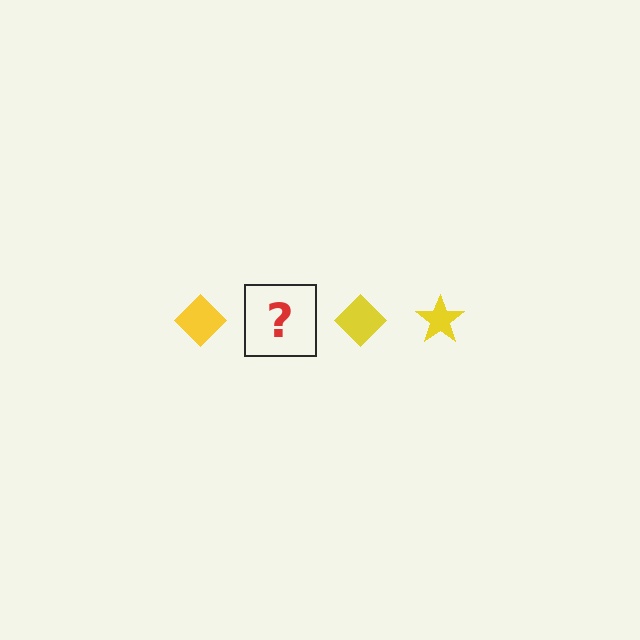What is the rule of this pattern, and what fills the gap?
The rule is that the pattern cycles through diamond, star shapes in yellow. The gap should be filled with a yellow star.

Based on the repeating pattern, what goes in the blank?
The blank should be a yellow star.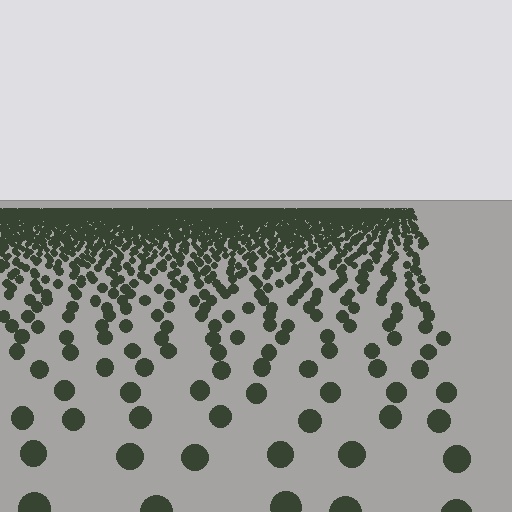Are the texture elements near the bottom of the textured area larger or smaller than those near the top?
Larger. Near the bottom, elements are closer to the viewer and appear at a bigger on-screen size.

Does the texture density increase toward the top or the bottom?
Density increases toward the top.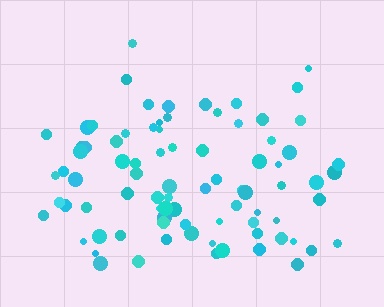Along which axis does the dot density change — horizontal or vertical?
Vertical.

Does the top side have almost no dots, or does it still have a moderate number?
Still a moderate number, just noticeably fewer than the bottom.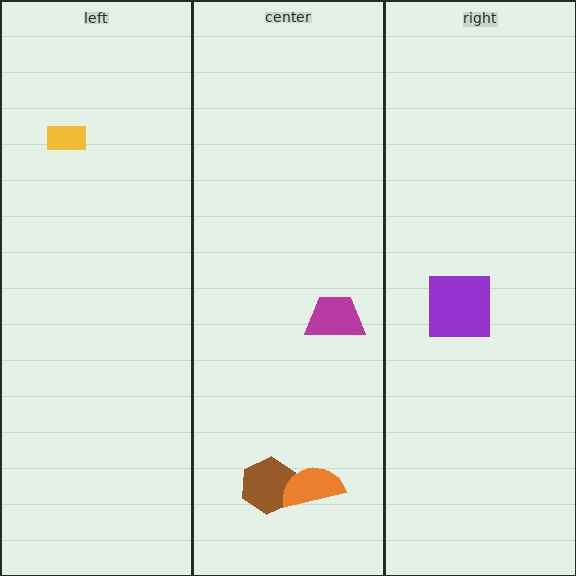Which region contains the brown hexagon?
The center region.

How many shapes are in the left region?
1.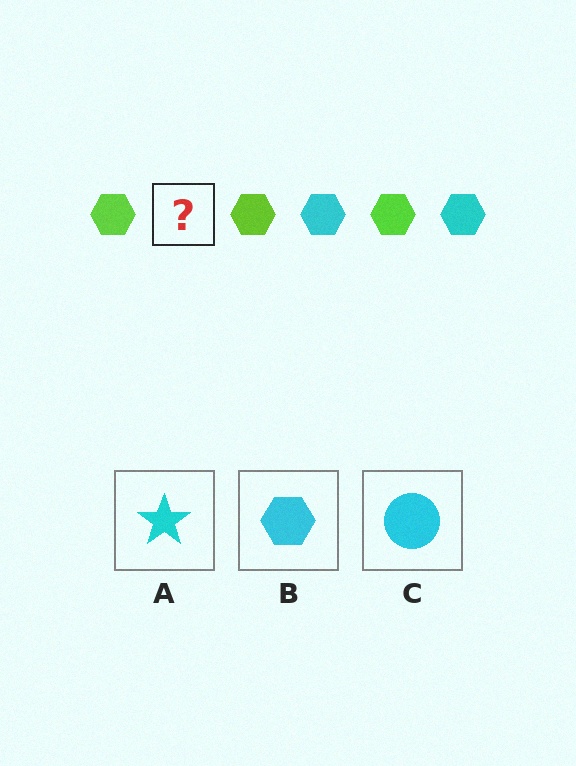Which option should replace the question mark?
Option B.